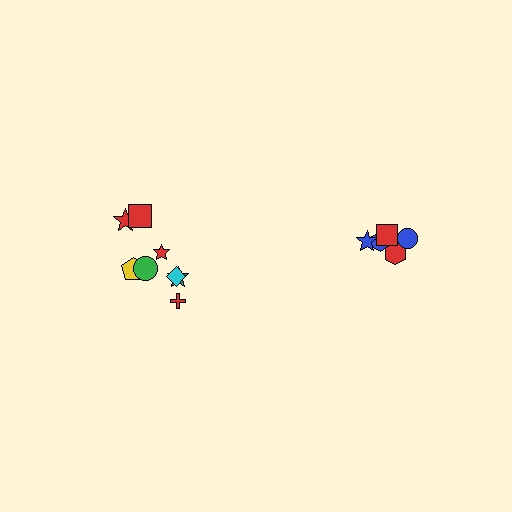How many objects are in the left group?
There are 8 objects.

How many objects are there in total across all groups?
There are 13 objects.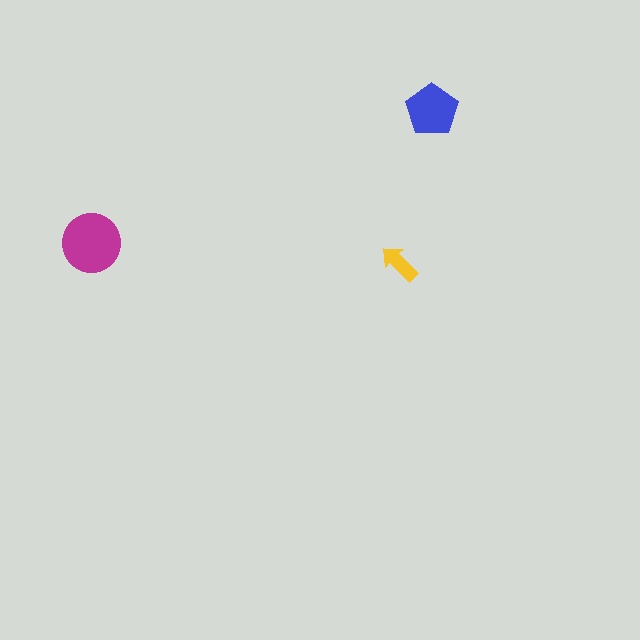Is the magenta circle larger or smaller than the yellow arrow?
Larger.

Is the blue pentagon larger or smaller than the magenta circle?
Smaller.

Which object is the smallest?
The yellow arrow.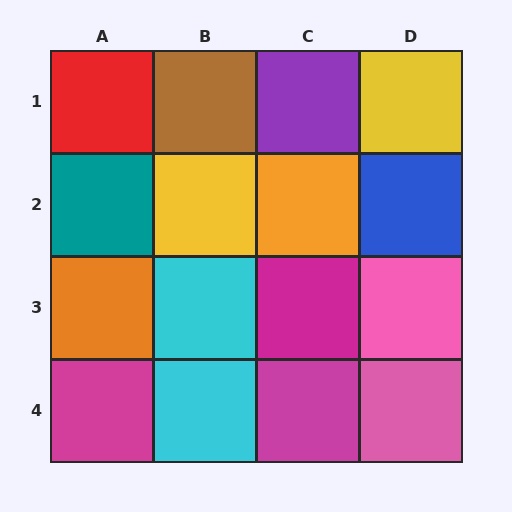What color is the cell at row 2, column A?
Teal.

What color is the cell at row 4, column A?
Magenta.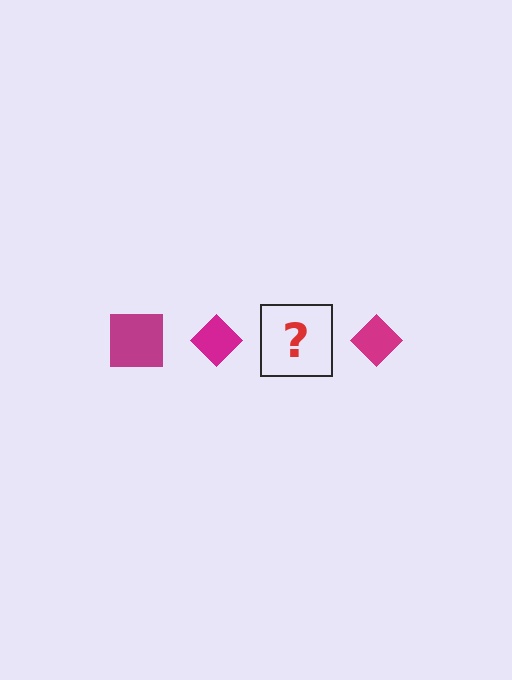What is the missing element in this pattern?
The missing element is a magenta square.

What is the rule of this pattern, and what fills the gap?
The rule is that the pattern cycles through square, diamond shapes in magenta. The gap should be filled with a magenta square.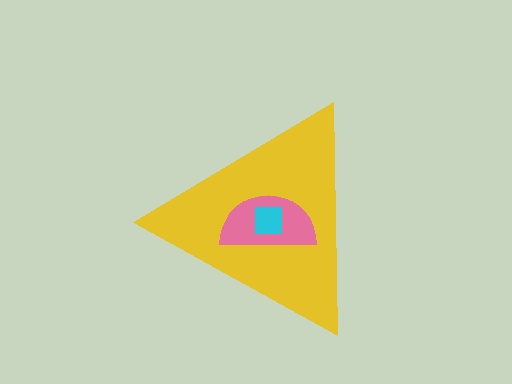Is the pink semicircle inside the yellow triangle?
Yes.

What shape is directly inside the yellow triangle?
The pink semicircle.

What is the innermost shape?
The cyan square.